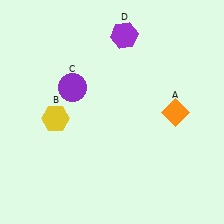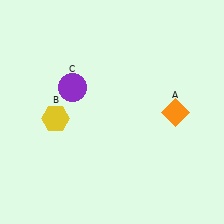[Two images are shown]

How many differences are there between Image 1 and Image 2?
There is 1 difference between the two images.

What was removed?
The purple hexagon (D) was removed in Image 2.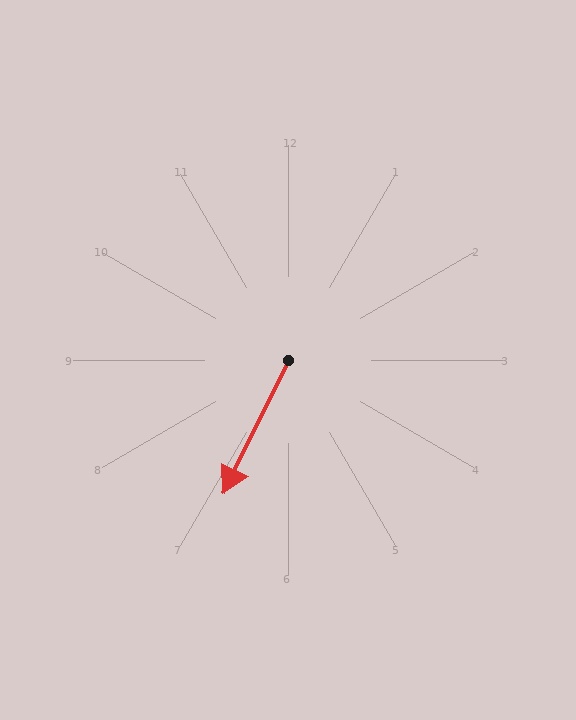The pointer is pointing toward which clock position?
Roughly 7 o'clock.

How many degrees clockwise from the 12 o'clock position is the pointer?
Approximately 206 degrees.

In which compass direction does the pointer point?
Southwest.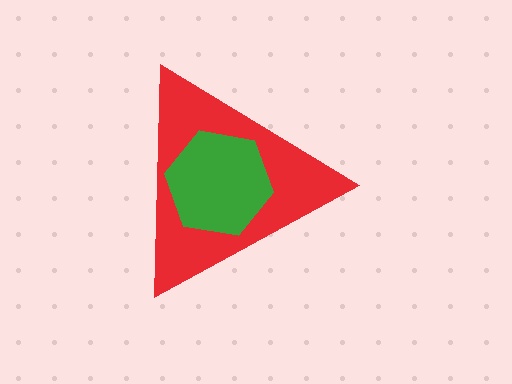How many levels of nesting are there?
2.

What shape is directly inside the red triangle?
The green hexagon.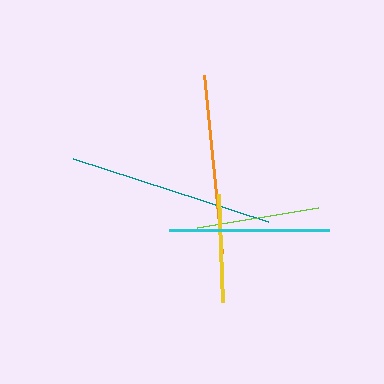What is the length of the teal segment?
The teal segment is approximately 205 pixels long.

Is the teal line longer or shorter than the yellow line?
The teal line is longer than the yellow line.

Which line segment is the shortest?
The yellow line is the shortest at approximately 108 pixels.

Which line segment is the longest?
The teal line is the longest at approximately 205 pixels.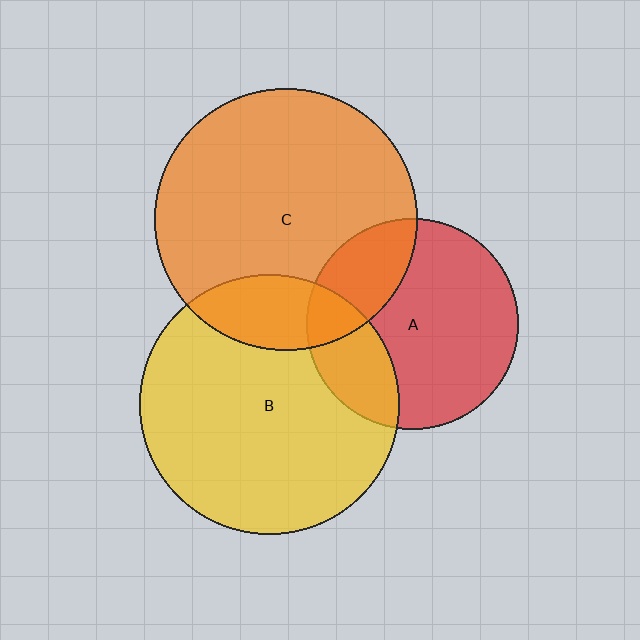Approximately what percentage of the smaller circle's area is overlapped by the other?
Approximately 25%.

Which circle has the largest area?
Circle C (orange).